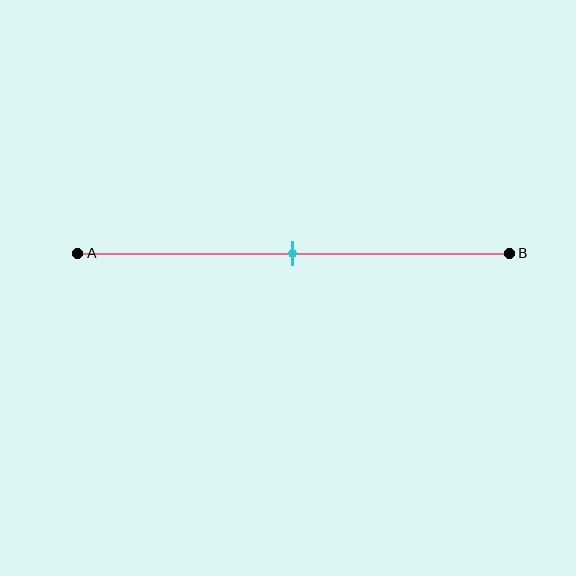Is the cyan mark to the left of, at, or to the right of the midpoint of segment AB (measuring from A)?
The cyan mark is approximately at the midpoint of segment AB.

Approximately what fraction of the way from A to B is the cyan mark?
The cyan mark is approximately 50% of the way from A to B.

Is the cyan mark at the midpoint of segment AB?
Yes, the mark is approximately at the midpoint.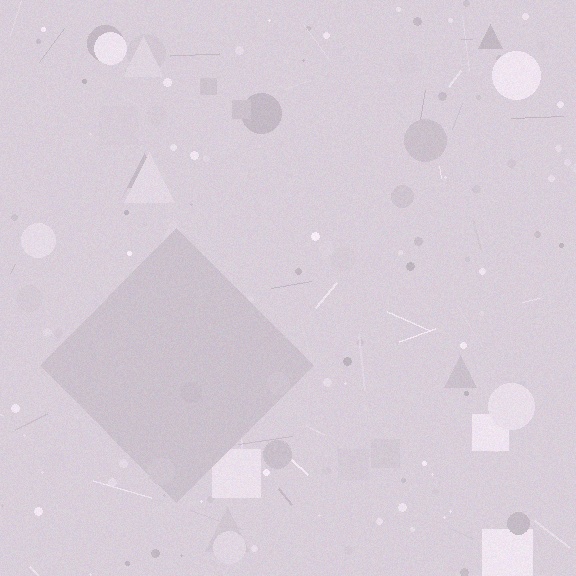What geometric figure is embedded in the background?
A diamond is embedded in the background.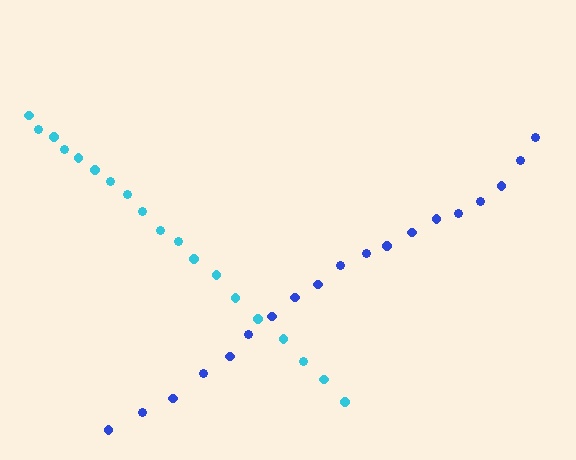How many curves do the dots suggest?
There are 2 distinct paths.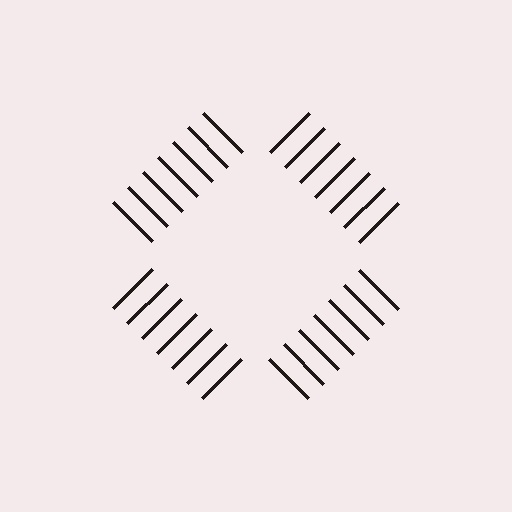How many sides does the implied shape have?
4 sides — the line-ends trace a square.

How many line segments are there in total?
28 — 7 along each of the 4 edges.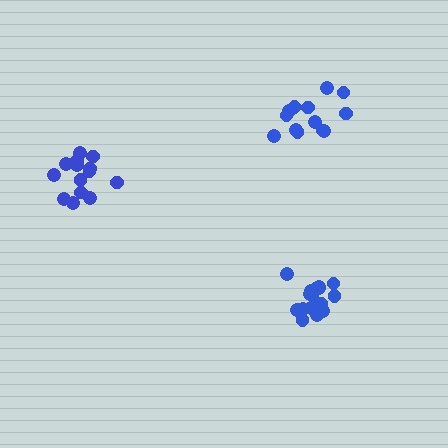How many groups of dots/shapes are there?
There are 3 groups.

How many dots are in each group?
Group 1: 13 dots, Group 2: 16 dots, Group 3: 14 dots (43 total).